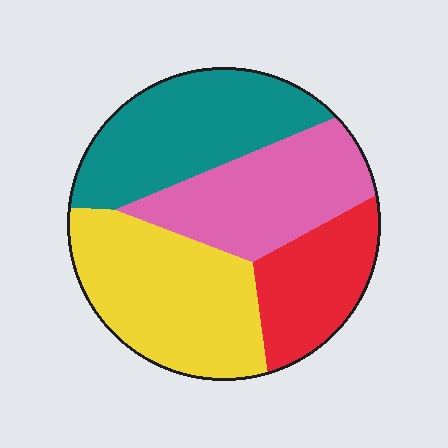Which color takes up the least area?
Red, at roughly 15%.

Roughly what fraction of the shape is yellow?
Yellow covers roughly 30% of the shape.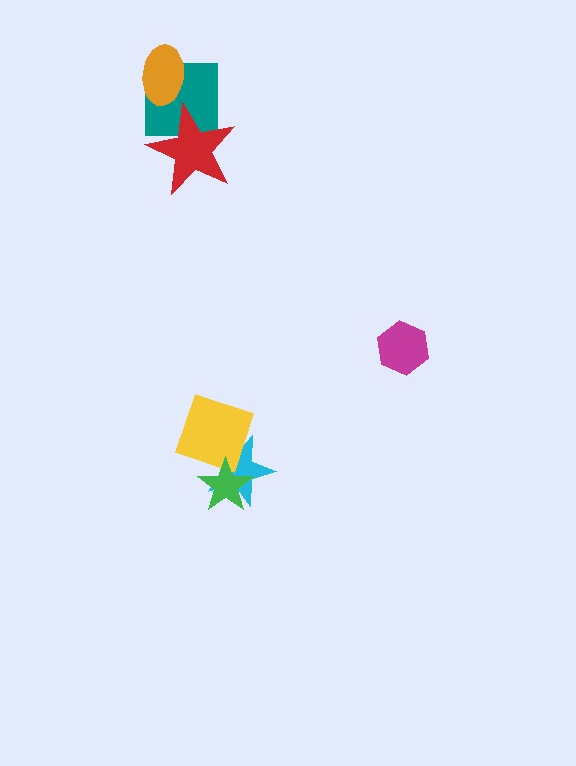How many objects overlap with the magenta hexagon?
0 objects overlap with the magenta hexagon.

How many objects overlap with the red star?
1 object overlaps with the red star.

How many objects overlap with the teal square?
2 objects overlap with the teal square.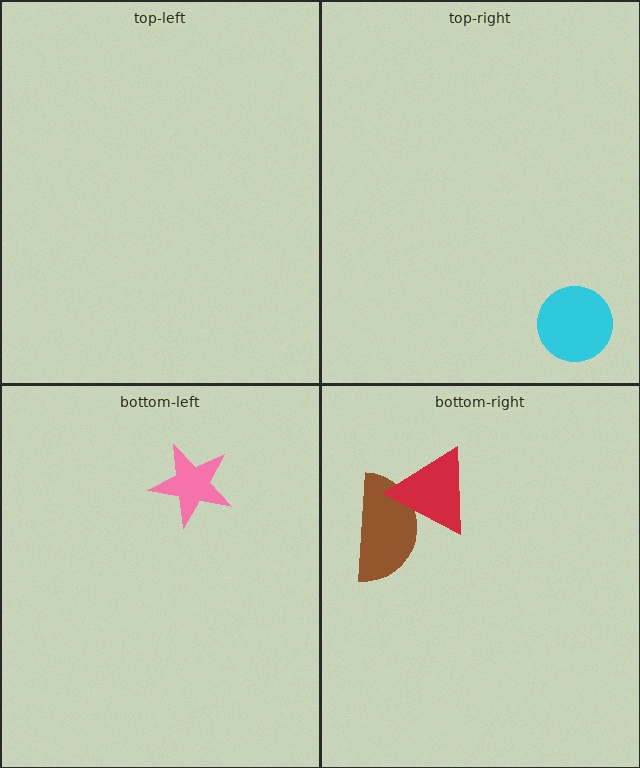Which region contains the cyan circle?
The top-right region.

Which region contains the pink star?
The bottom-left region.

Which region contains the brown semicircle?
The bottom-right region.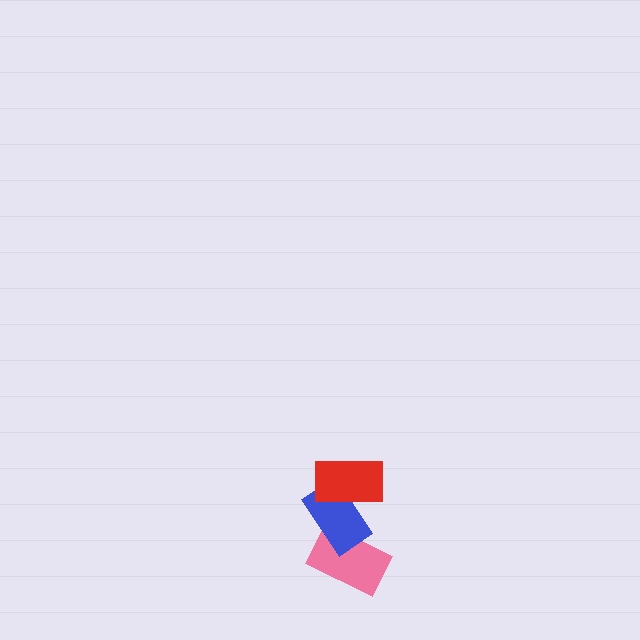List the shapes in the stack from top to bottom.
From top to bottom: the red rectangle, the blue rectangle, the pink rectangle.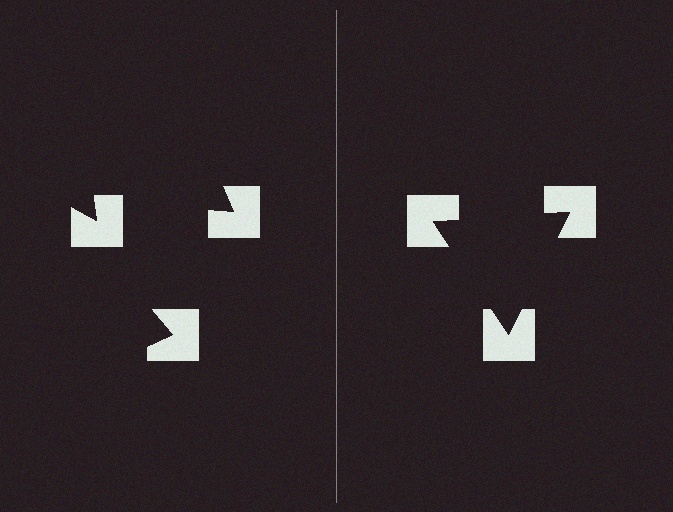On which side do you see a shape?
An illusory triangle appears on the right side. On the left side the wedge cuts are rotated, so no coherent shape forms.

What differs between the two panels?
The notched squares are positioned identically on both sides; only the wedge orientations differ. On the right they align to a triangle; on the left they are misaligned.